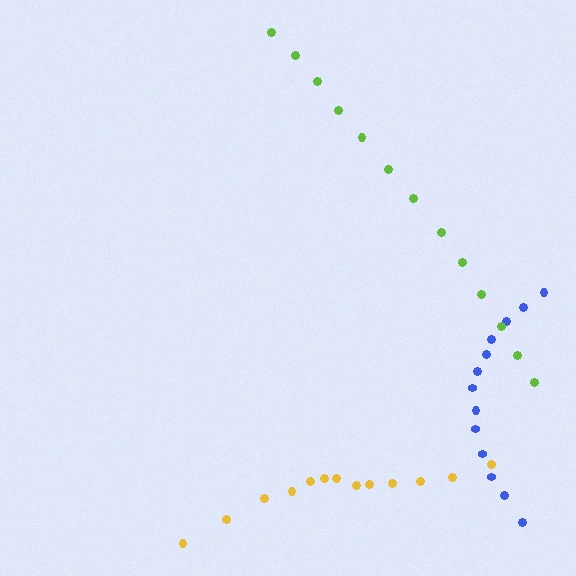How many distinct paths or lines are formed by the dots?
There are 3 distinct paths.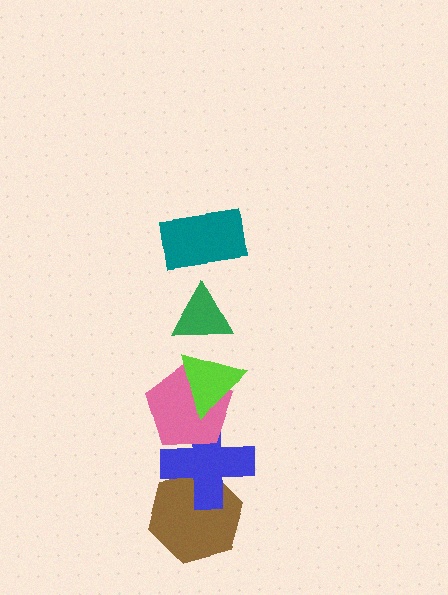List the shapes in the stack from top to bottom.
From top to bottom: the teal rectangle, the green triangle, the lime triangle, the pink pentagon, the blue cross, the brown hexagon.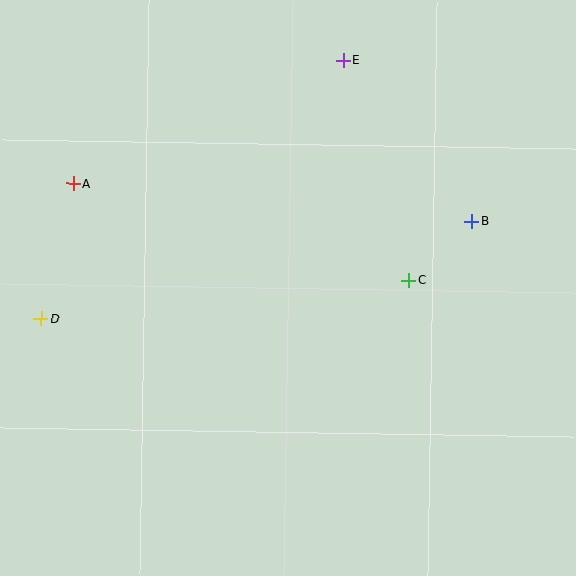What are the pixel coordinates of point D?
Point D is at (41, 319).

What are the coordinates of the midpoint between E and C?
The midpoint between E and C is at (376, 170).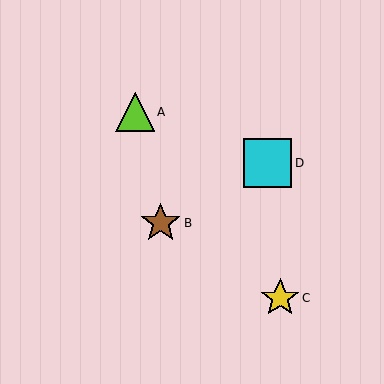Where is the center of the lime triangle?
The center of the lime triangle is at (135, 112).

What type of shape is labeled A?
Shape A is a lime triangle.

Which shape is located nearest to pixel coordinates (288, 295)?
The yellow star (labeled C) at (280, 298) is nearest to that location.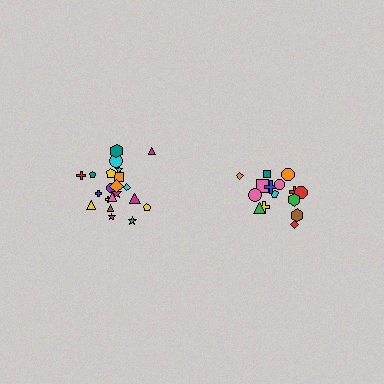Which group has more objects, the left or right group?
The left group.